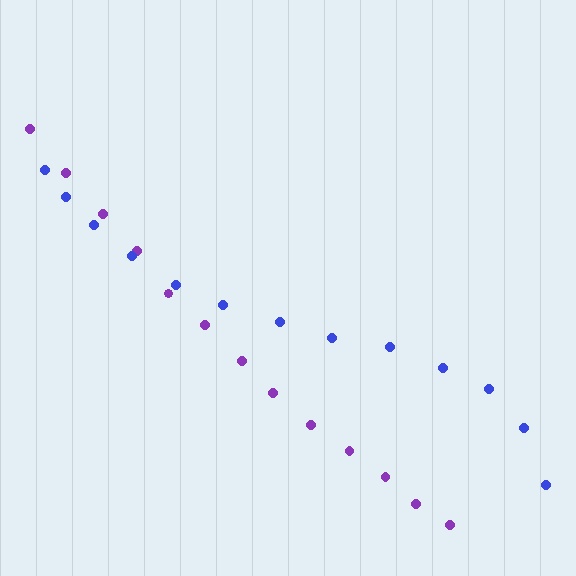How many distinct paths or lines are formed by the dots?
There are 2 distinct paths.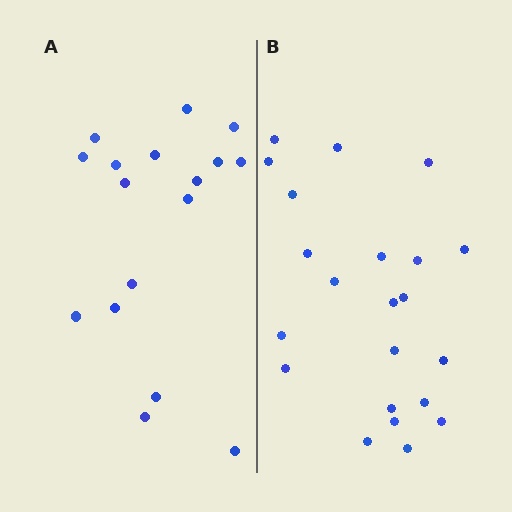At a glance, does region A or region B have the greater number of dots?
Region B (the right region) has more dots.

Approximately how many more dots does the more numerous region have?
Region B has about 5 more dots than region A.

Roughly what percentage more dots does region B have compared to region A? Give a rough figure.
About 30% more.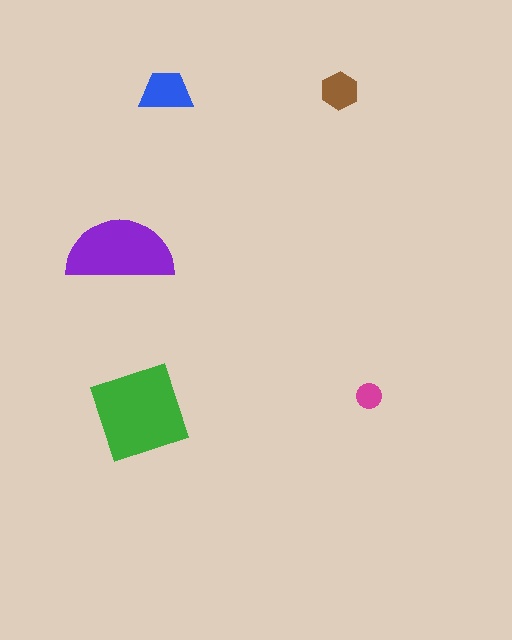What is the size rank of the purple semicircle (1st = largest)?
2nd.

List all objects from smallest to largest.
The magenta circle, the brown hexagon, the blue trapezoid, the purple semicircle, the green square.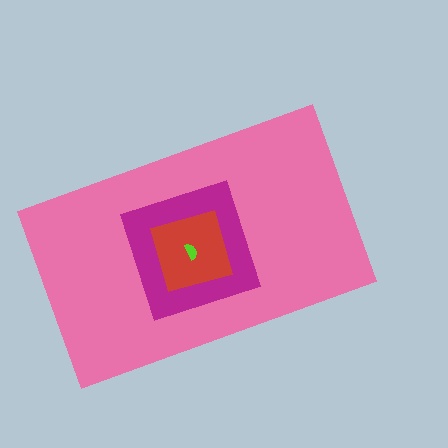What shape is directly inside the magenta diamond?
The red square.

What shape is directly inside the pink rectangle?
The magenta diamond.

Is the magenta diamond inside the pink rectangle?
Yes.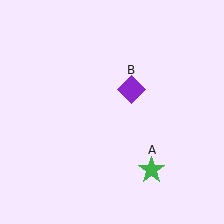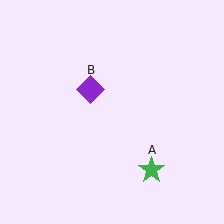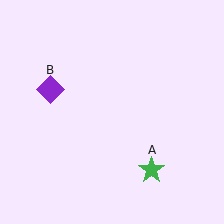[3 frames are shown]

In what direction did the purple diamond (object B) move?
The purple diamond (object B) moved left.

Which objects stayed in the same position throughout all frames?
Green star (object A) remained stationary.